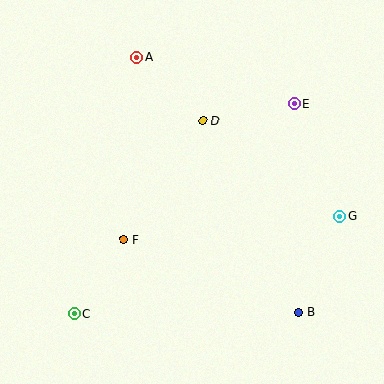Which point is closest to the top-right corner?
Point E is closest to the top-right corner.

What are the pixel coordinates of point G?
Point G is at (340, 216).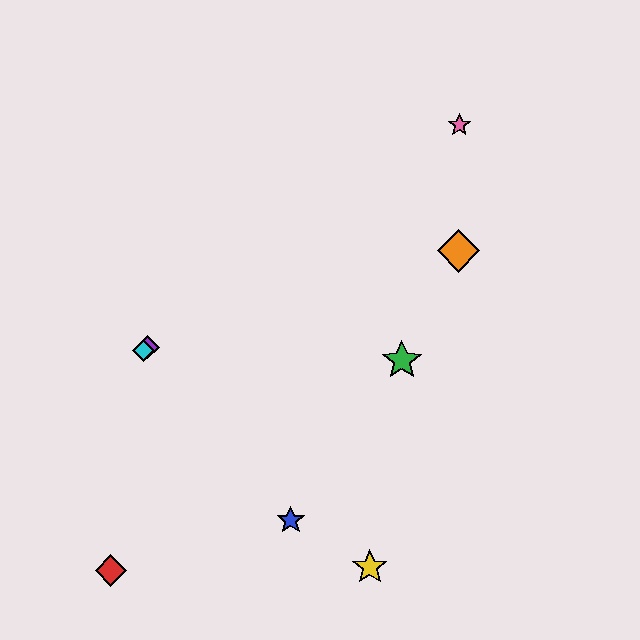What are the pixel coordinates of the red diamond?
The red diamond is at (111, 571).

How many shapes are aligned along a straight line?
3 shapes (the purple diamond, the cyan diamond, the pink star) are aligned along a straight line.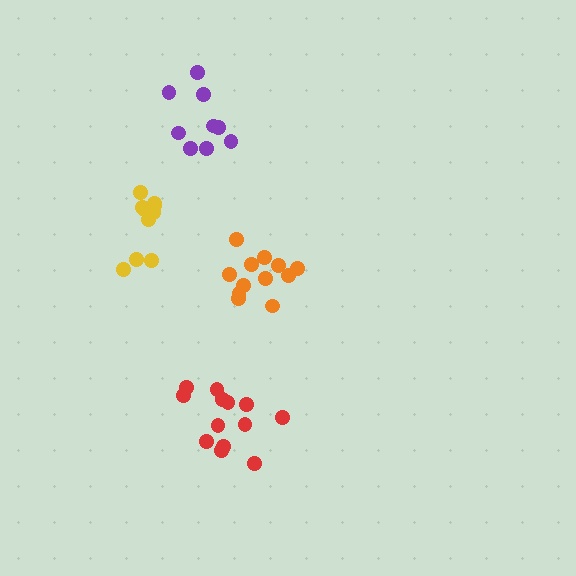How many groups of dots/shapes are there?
There are 4 groups.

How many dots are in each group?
Group 1: 9 dots, Group 2: 13 dots, Group 3: 12 dots, Group 4: 10 dots (44 total).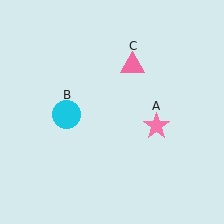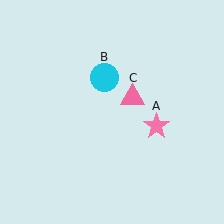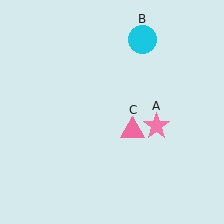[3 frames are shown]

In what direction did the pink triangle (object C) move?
The pink triangle (object C) moved down.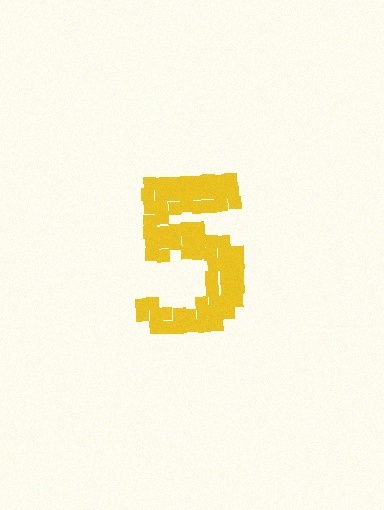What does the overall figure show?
The overall figure shows the digit 5.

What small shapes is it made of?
It is made of small squares.